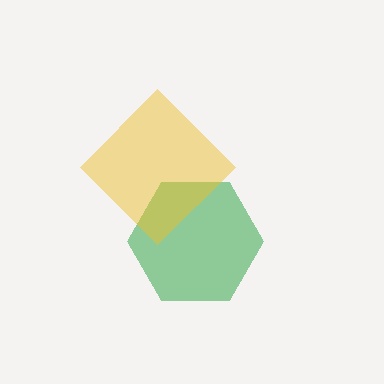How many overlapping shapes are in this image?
There are 2 overlapping shapes in the image.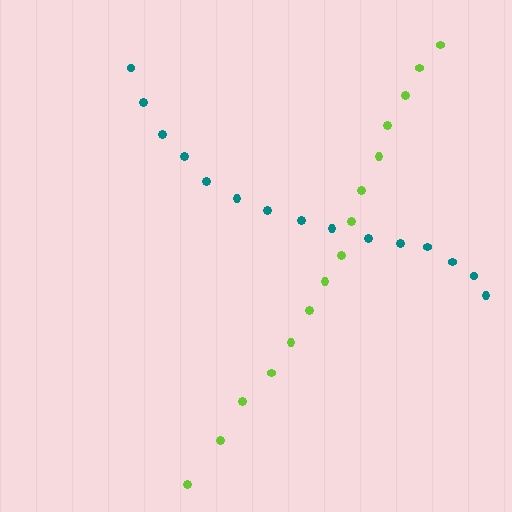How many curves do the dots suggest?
There are 2 distinct paths.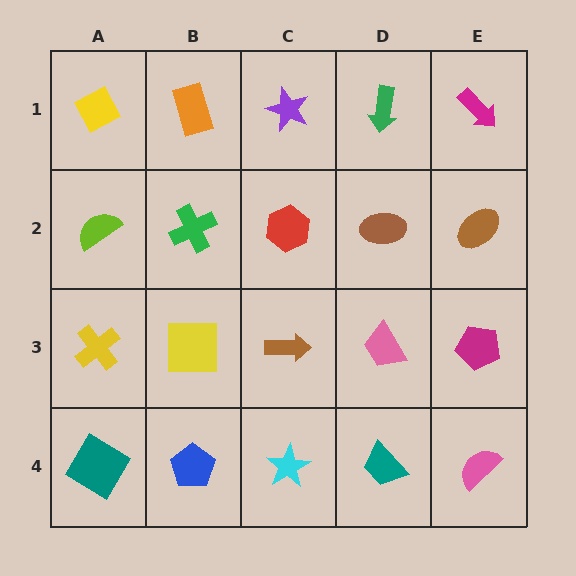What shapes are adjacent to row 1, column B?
A green cross (row 2, column B), a yellow diamond (row 1, column A), a purple star (row 1, column C).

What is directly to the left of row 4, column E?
A teal trapezoid.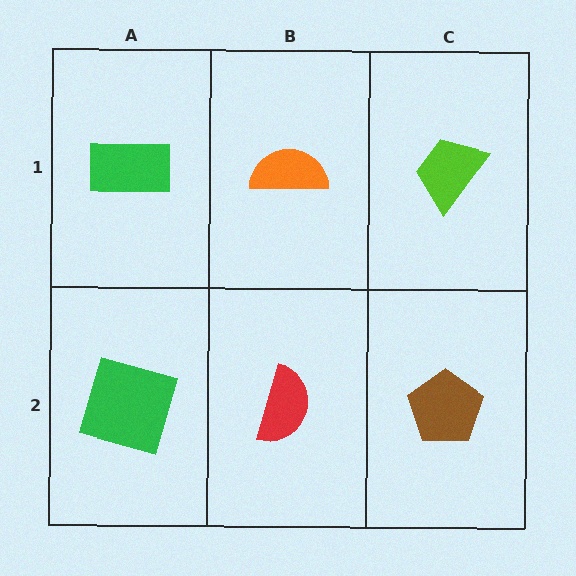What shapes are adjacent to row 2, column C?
A lime trapezoid (row 1, column C), a red semicircle (row 2, column B).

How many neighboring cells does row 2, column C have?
2.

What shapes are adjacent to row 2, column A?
A green rectangle (row 1, column A), a red semicircle (row 2, column B).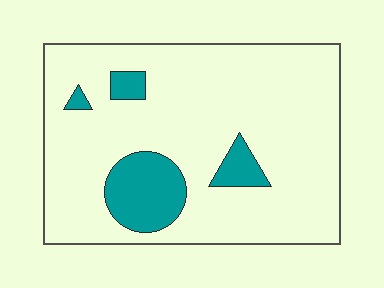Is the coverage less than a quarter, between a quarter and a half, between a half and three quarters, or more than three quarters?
Less than a quarter.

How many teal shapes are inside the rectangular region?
4.